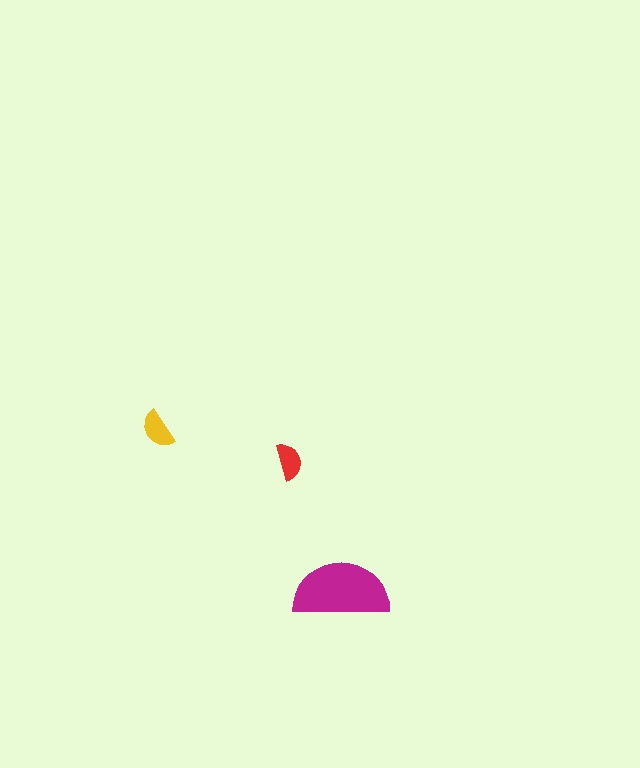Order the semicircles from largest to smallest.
the magenta one, the yellow one, the red one.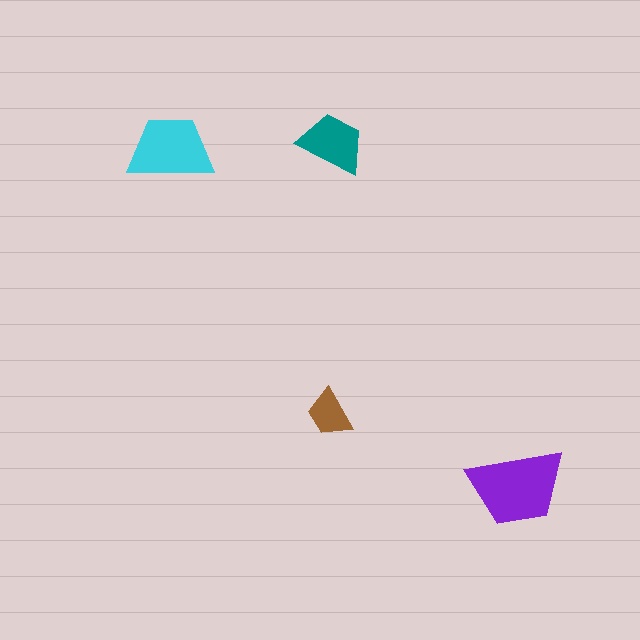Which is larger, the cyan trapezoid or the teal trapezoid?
The cyan one.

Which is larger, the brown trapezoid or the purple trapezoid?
The purple one.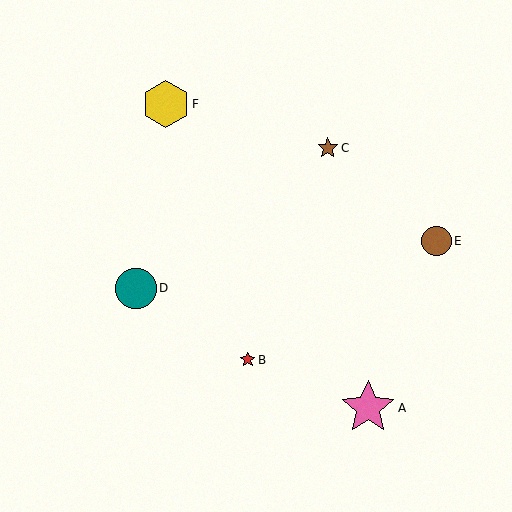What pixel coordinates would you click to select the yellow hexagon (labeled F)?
Click at (166, 104) to select the yellow hexagon F.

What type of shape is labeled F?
Shape F is a yellow hexagon.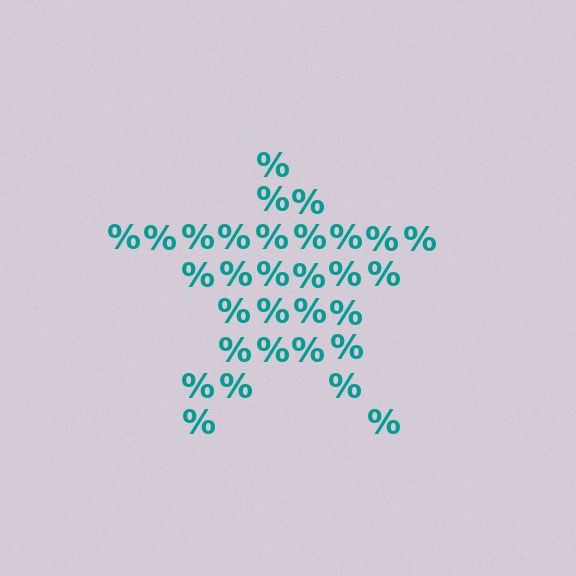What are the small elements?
The small elements are percent signs.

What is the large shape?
The large shape is a star.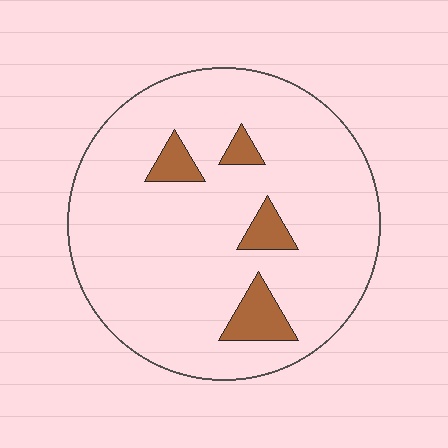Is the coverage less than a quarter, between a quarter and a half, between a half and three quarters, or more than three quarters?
Less than a quarter.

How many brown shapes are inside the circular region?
4.